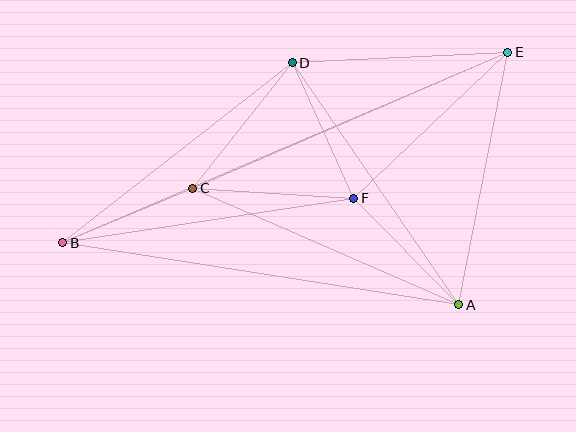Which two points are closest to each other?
Points B and C are closest to each other.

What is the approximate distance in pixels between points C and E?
The distance between C and E is approximately 343 pixels.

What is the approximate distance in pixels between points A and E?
The distance between A and E is approximately 257 pixels.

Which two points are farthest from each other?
Points B and E are farthest from each other.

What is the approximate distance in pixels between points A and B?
The distance between A and B is approximately 401 pixels.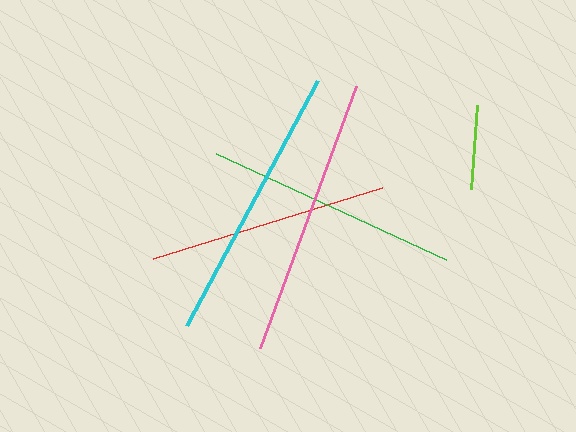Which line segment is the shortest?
The lime line is the shortest at approximately 84 pixels.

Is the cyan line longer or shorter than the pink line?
The pink line is longer than the cyan line.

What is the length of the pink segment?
The pink segment is approximately 279 pixels long.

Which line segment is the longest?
The pink line is the longest at approximately 279 pixels.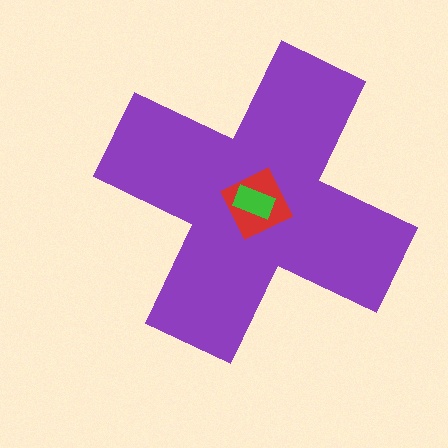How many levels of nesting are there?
3.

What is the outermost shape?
The purple cross.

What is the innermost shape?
The green rectangle.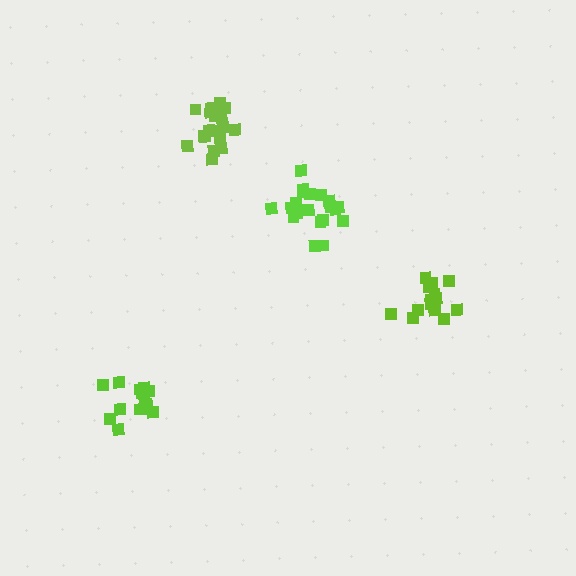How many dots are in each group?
Group 1: 20 dots, Group 2: 19 dots, Group 3: 15 dots, Group 4: 14 dots (68 total).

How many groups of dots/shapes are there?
There are 4 groups.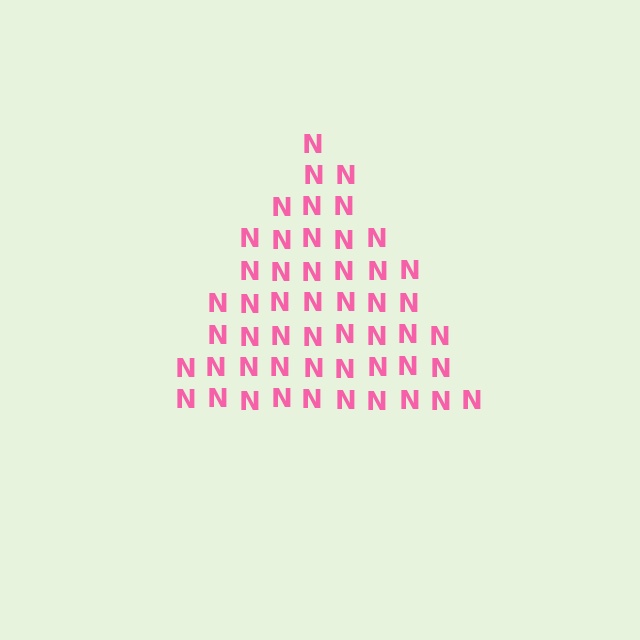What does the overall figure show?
The overall figure shows a triangle.